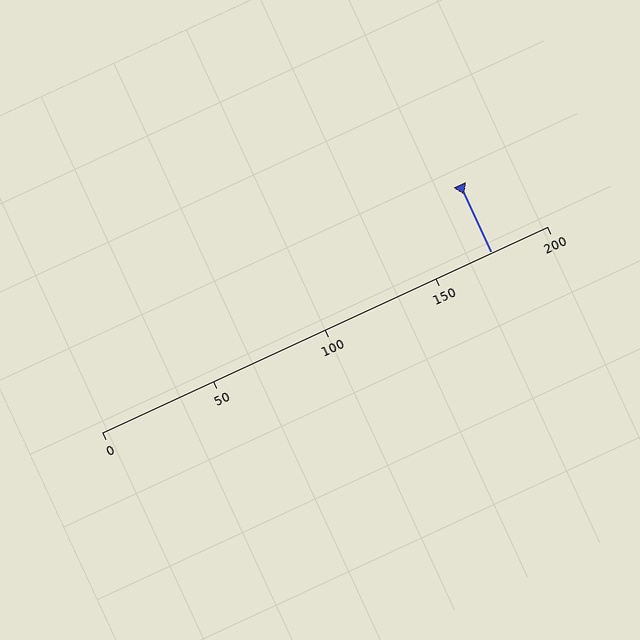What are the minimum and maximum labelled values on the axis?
The axis runs from 0 to 200.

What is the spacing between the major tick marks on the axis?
The major ticks are spaced 50 apart.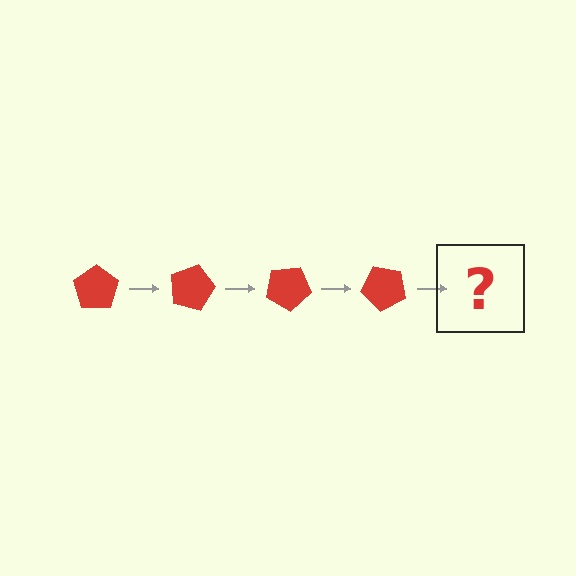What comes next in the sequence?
The next element should be a red pentagon rotated 60 degrees.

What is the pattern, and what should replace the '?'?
The pattern is that the pentagon rotates 15 degrees each step. The '?' should be a red pentagon rotated 60 degrees.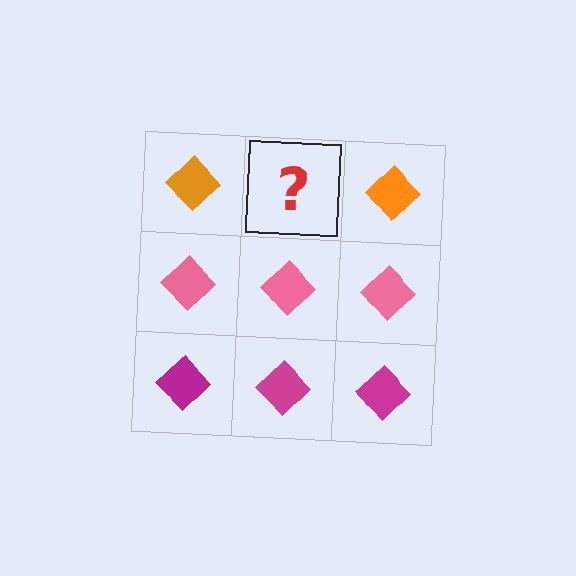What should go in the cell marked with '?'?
The missing cell should contain an orange diamond.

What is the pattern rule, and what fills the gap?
The rule is that each row has a consistent color. The gap should be filled with an orange diamond.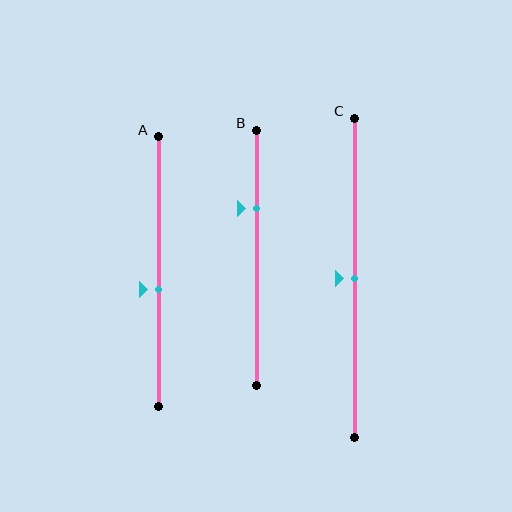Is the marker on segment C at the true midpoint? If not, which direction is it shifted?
Yes, the marker on segment C is at the true midpoint.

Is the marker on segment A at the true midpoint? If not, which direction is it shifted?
No, the marker on segment A is shifted downward by about 7% of the segment length.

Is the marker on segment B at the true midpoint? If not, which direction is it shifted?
No, the marker on segment B is shifted upward by about 19% of the segment length.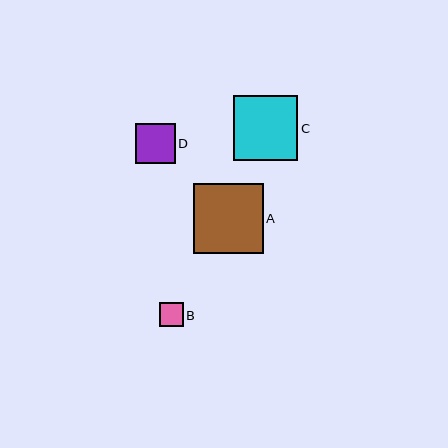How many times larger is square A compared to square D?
Square A is approximately 1.7 times the size of square D.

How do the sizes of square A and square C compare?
Square A and square C are approximately the same size.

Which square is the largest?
Square A is the largest with a size of approximately 70 pixels.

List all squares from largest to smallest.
From largest to smallest: A, C, D, B.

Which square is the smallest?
Square B is the smallest with a size of approximately 23 pixels.